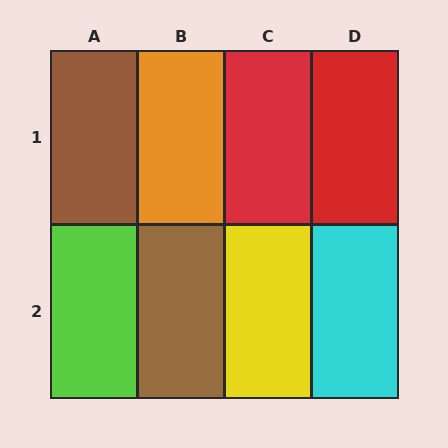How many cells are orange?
1 cell is orange.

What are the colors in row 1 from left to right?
Brown, orange, red, red.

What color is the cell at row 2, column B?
Brown.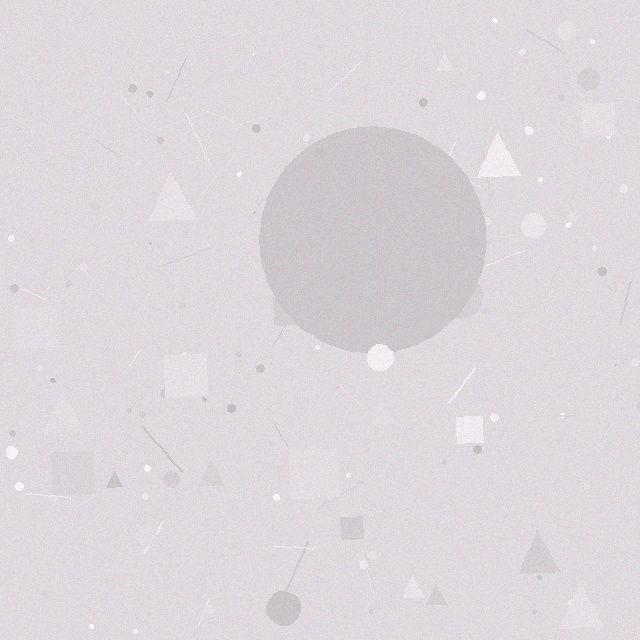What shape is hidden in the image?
A circle is hidden in the image.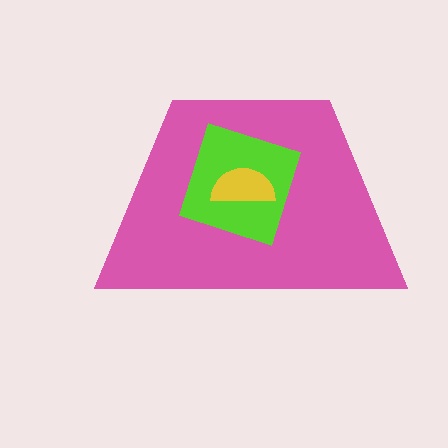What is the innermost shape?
The yellow semicircle.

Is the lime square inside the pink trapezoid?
Yes.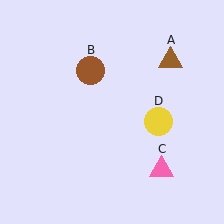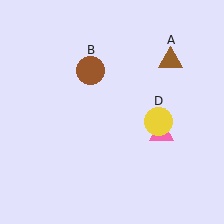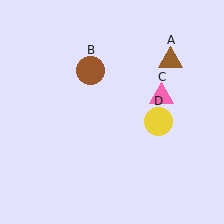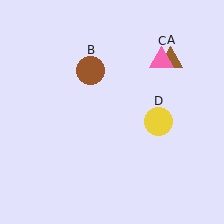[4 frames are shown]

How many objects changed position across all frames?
1 object changed position: pink triangle (object C).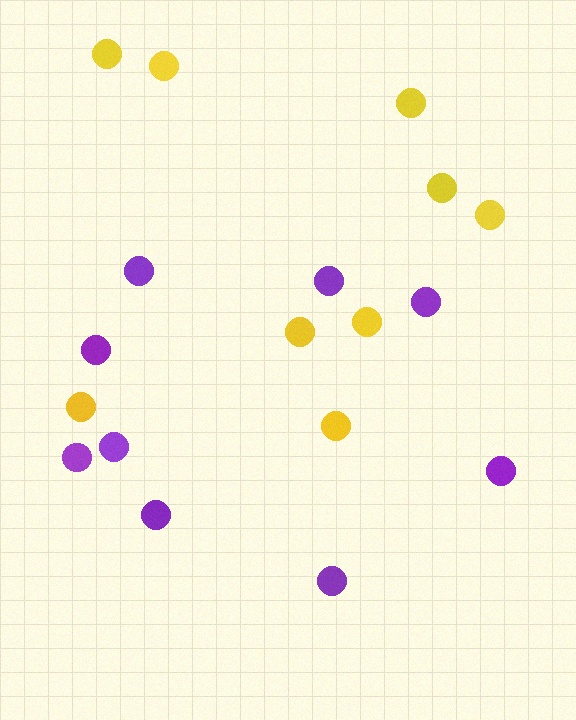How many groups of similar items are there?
There are 2 groups: one group of purple circles (9) and one group of yellow circles (9).